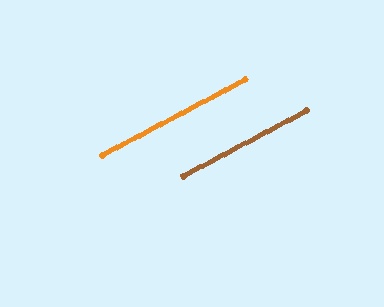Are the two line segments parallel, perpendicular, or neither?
Parallel — their directions differ by only 0.4°.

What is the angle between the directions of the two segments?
Approximately 0 degrees.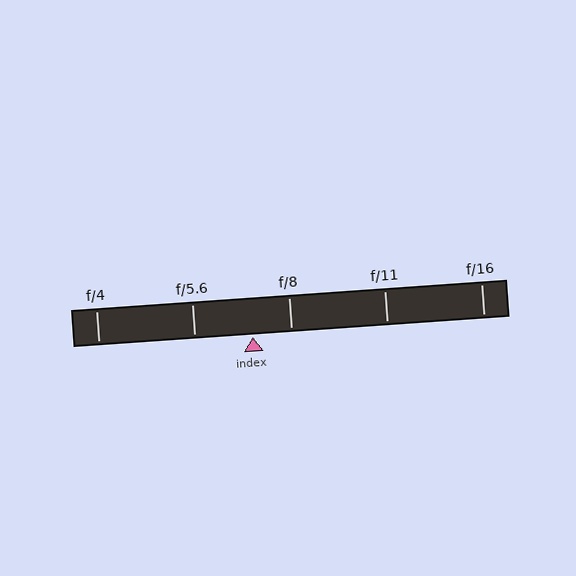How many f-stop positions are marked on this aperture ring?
There are 5 f-stop positions marked.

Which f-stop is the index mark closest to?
The index mark is closest to f/8.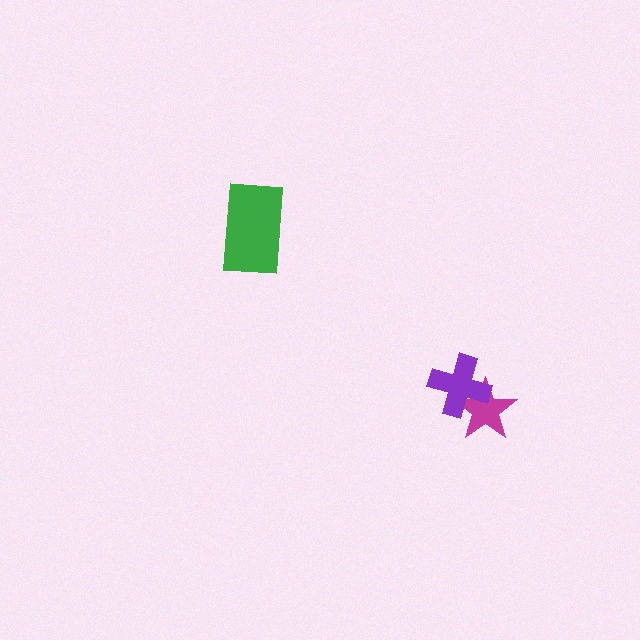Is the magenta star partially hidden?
Yes, it is partially covered by another shape.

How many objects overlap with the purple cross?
1 object overlaps with the purple cross.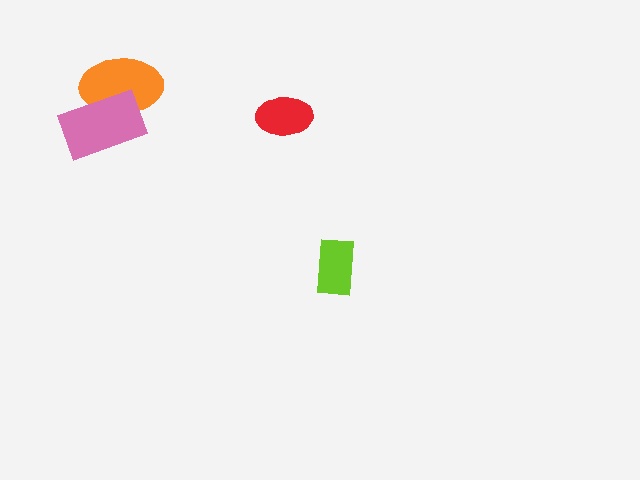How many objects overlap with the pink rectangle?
1 object overlaps with the pink rectangle.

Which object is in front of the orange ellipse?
The pink rectangle is in front of the orange ellipse.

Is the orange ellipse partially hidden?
Yes, it is partially covered by another shape.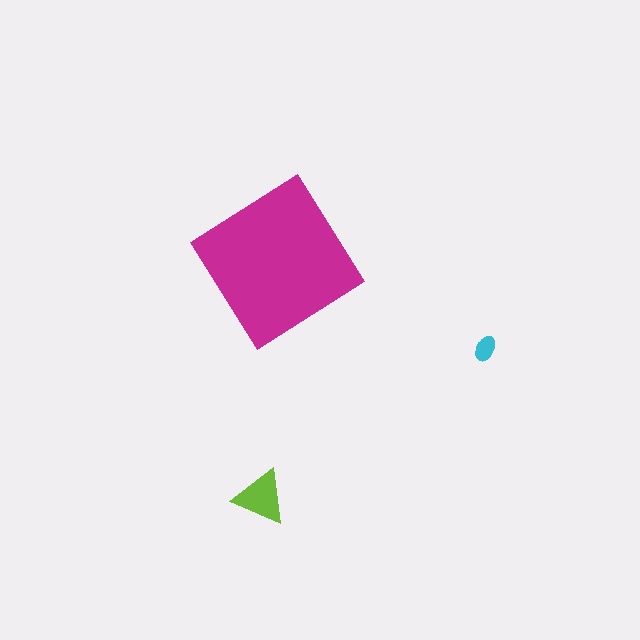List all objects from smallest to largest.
The cyan ellipse, the lime triangle, the magenta diamond.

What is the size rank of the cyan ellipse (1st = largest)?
3rd.